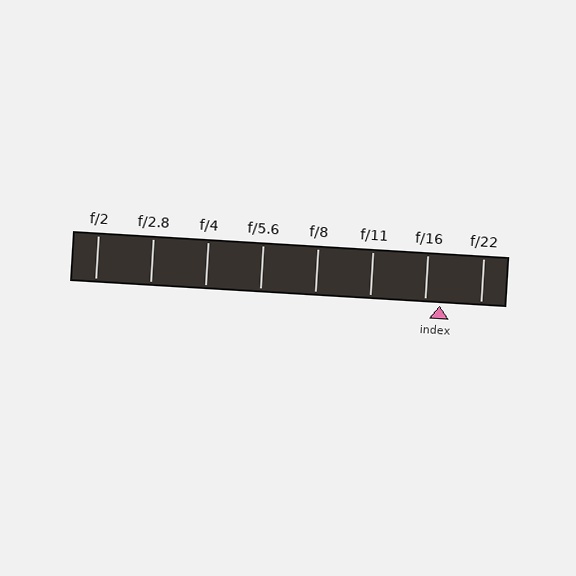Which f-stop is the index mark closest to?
The index mark is closest to f/16.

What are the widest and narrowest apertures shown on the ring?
The widest aperture shown is f/2 and the narrowest is f/22.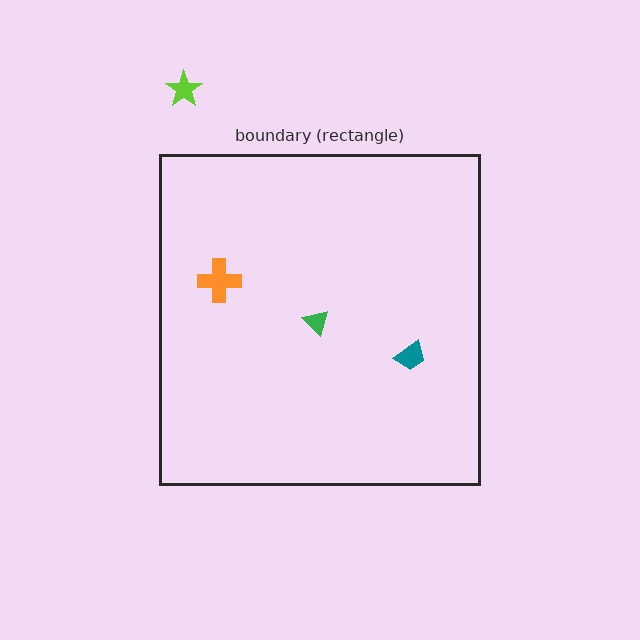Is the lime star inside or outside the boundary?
Outside.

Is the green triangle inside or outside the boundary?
Inside.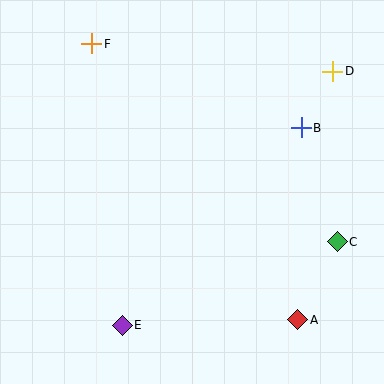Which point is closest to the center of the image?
Point B at (301, 128) is closest to the center.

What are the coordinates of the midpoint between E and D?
The midpoint between E and D is at (228, 198).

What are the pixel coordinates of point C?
Point C is at (337, 242).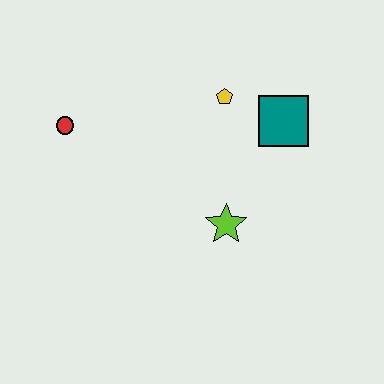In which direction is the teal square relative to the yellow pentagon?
The teal square is to the right of the yellow pentagon.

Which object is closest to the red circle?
The yellow pentagon is closest to the red circle.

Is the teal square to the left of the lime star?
No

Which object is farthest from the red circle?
The teal square is farthest from the red circle.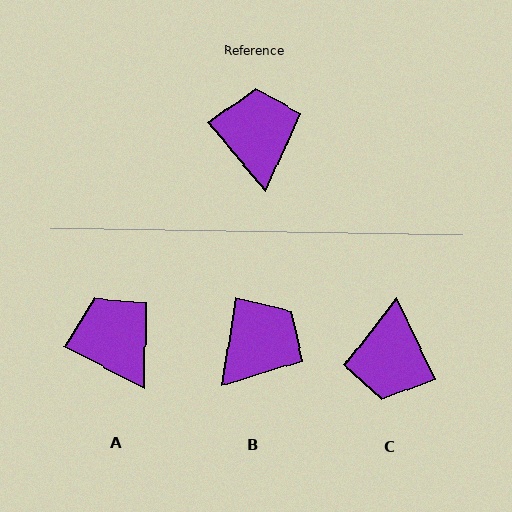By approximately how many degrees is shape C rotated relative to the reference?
Approximately 166 degrees counter-clockwise.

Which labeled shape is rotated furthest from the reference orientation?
C, about 166 degrees away.